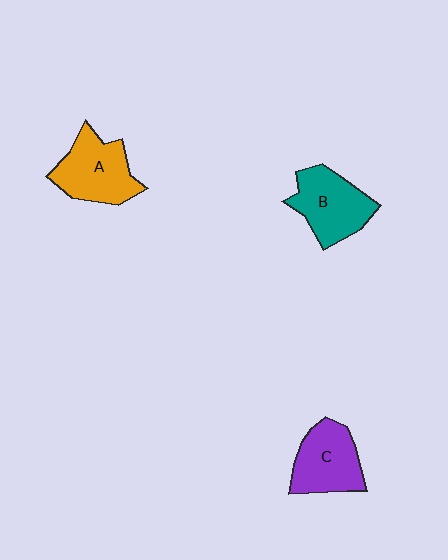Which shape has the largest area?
Shape A (orange).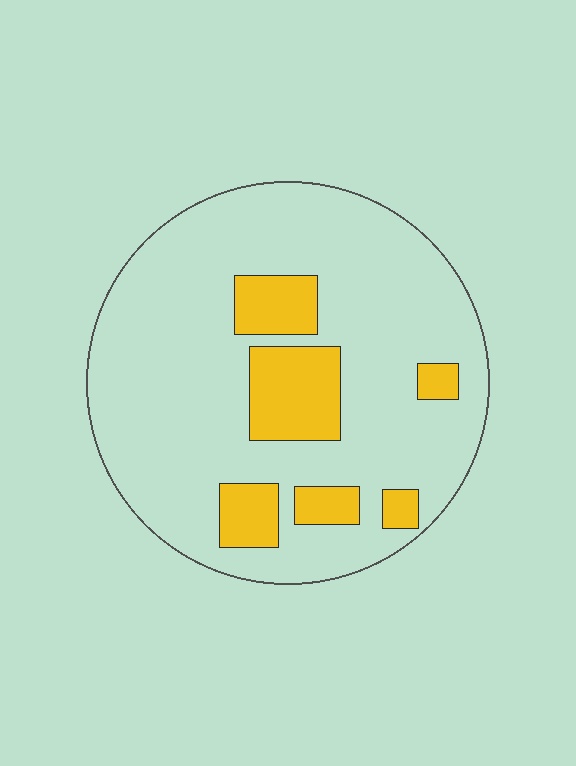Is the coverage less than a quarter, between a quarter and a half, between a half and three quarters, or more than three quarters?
Less than a quarter.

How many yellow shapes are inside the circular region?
6.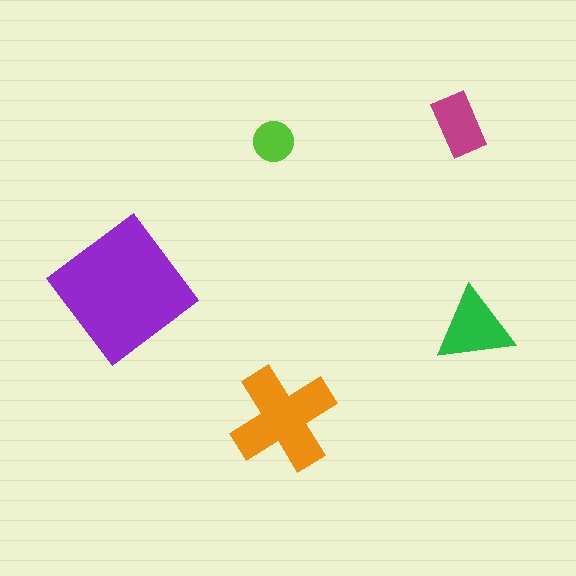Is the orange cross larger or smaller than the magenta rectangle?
Larger.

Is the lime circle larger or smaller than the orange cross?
Smaller.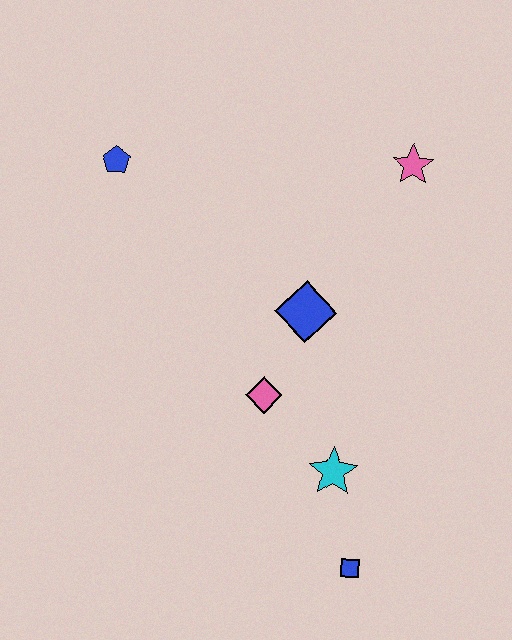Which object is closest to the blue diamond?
The pink diamond is closest to the blue diamond.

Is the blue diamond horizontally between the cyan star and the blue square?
No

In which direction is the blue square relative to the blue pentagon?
The blue square is below the blue pentagon.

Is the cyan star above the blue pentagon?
No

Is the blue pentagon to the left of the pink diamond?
Yes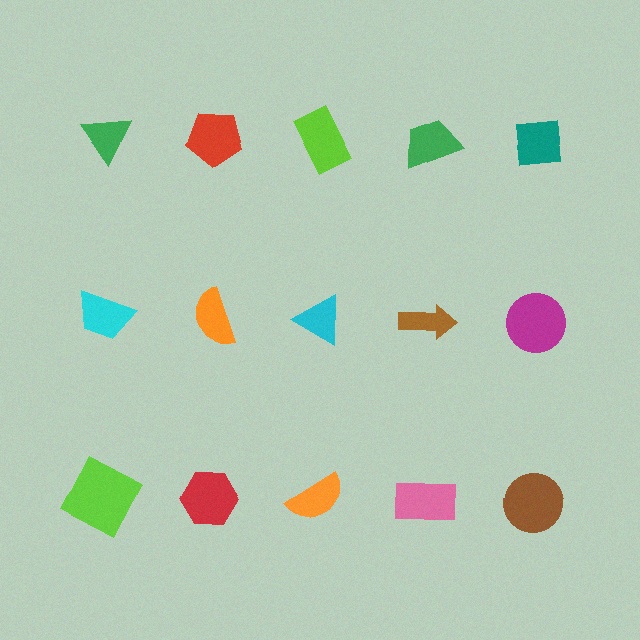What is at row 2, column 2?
An orange semicircle.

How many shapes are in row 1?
5 shapes.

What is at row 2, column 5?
A magenta circle.